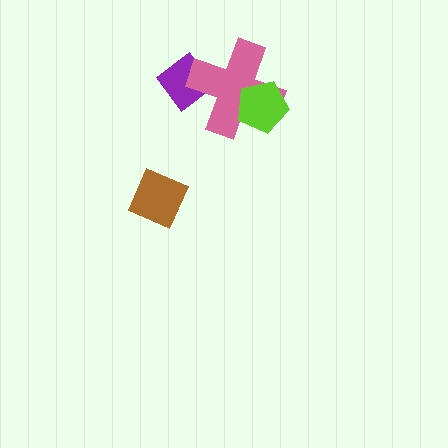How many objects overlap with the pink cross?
2 objects overlap with the pink cross.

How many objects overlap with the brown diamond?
0 objects overlap with the brown diamond.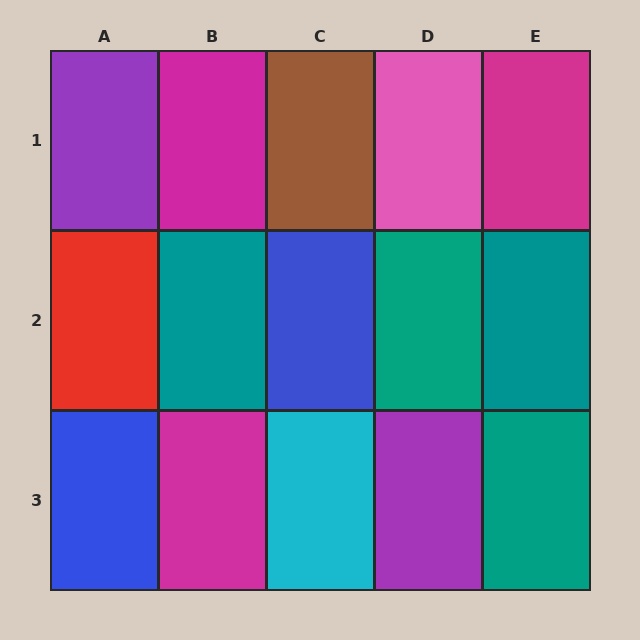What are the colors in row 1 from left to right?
Purple, magenta, brown, pink, magenta.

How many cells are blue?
2 cells are blue.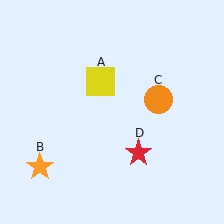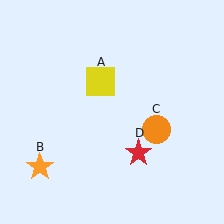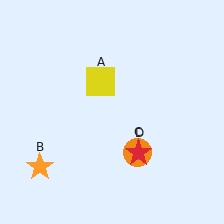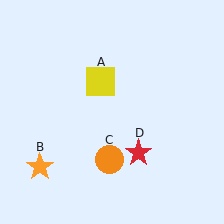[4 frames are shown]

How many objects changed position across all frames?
1 object changed position: orange circle (object C).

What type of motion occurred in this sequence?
The orange circle (object C) rotated clockwise around the center of the scene.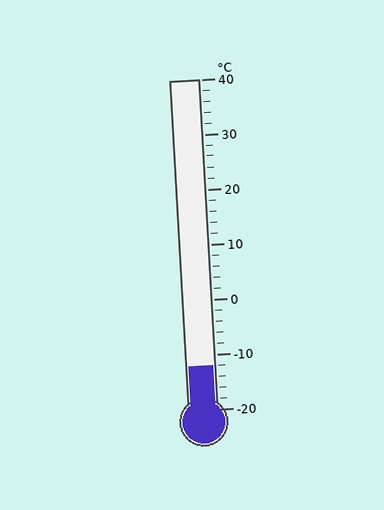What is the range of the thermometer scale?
The thermometer scale ranges from -20°C to 40°C.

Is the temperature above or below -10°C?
The temperature is below -10°C.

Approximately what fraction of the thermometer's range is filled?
The thermometer is filled to approximately 15% of its range.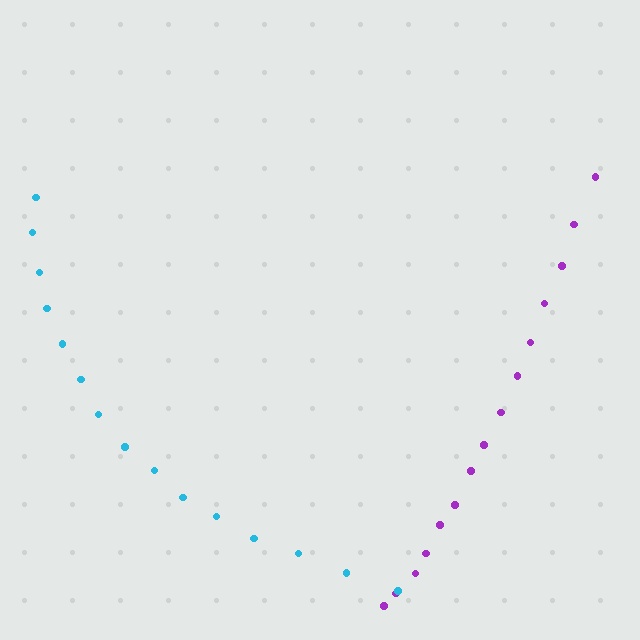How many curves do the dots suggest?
There are 2 distinct paths.